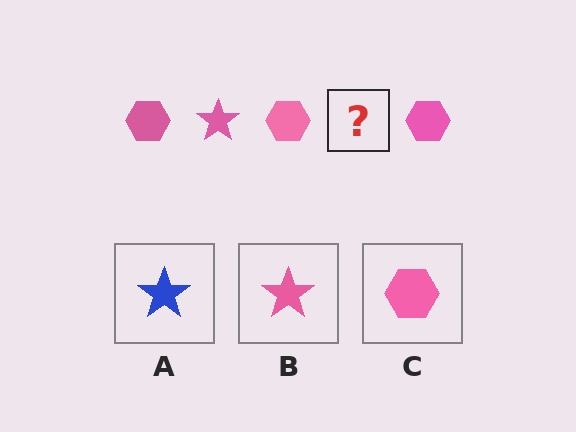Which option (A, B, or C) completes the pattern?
B.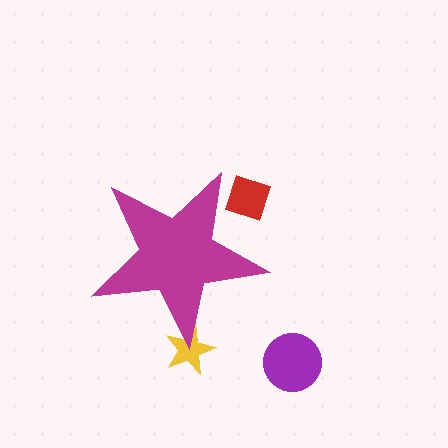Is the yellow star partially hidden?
Yes, the yellow star is partially hidden behind the magenta star.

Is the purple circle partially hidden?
No, the purple circle is fully visible.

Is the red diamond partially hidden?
Yes, the red diamond is partially hidden behind the magenta star.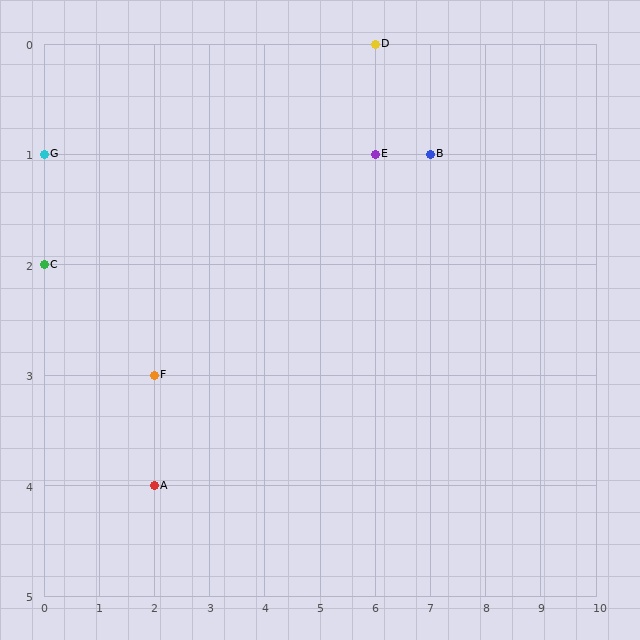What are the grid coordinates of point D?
Point D is at grid coordinates (6, 0).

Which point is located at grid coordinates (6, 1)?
Point E is at (6, 1).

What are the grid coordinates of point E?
Point E is at grid coordinates (6, 1).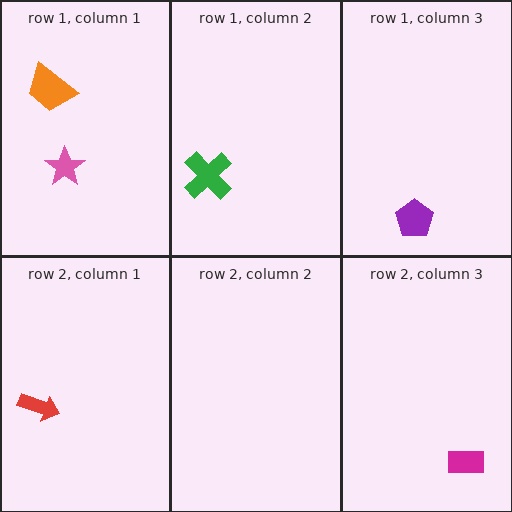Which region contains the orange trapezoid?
The row 1, column 1 region.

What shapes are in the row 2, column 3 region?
The magenta rectangle.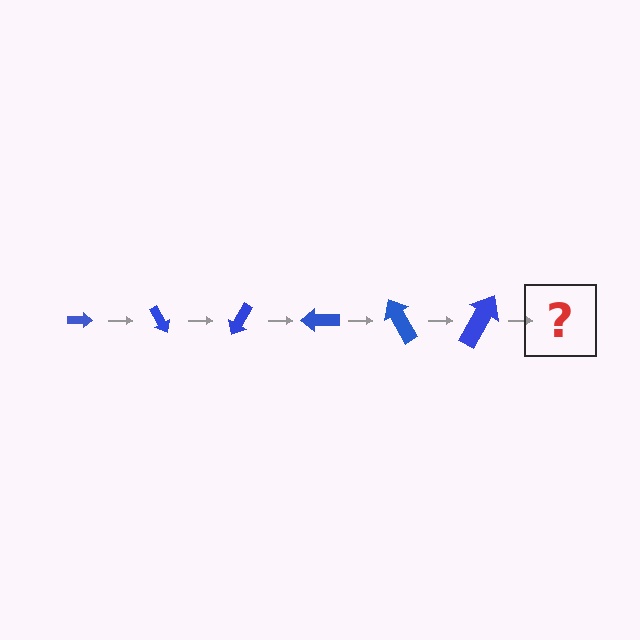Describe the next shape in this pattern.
It should be an arrow, larger than the previous one and rotated 360 degrees from the start.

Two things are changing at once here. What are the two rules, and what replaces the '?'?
The two rules are that the arrow grows larger each step and it rotates 60 degrees each step. The '?' should be an arrow, larger than the previous one and rotated 360 degrees from the start.